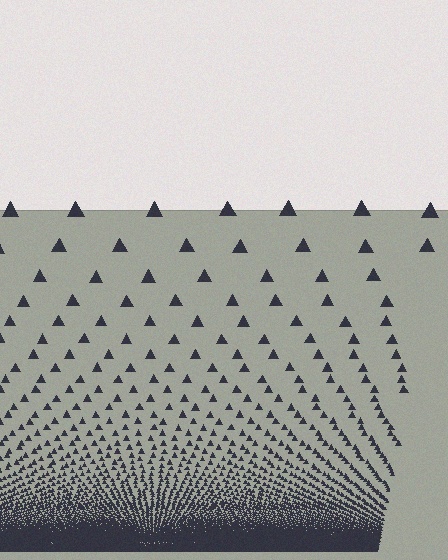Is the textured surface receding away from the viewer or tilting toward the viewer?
The surface appears to tilt toward the viewer. Texture elements get larger and sparser toward the top.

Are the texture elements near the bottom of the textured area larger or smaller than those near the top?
Smaller. The gradient is inverted — elements near the bottom are smaller and denser.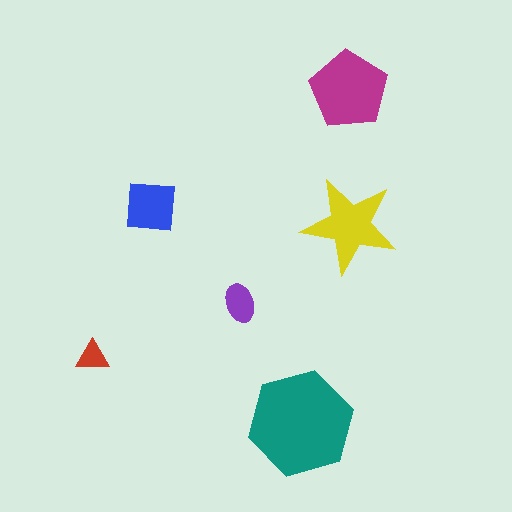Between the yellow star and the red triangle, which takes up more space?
The yellow star.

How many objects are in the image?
There are 6 objects in the image.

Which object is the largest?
The teal hexagon.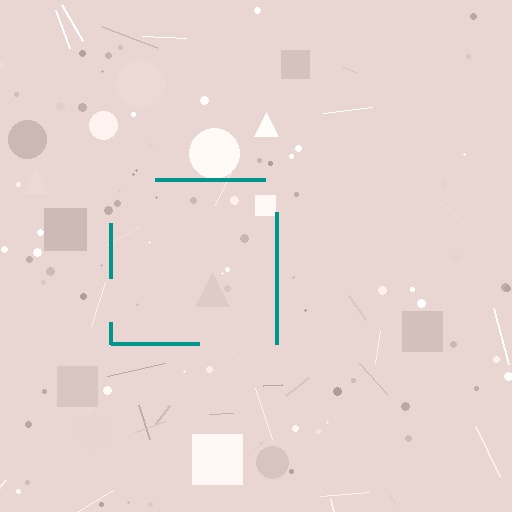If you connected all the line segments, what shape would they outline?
They would outline a square.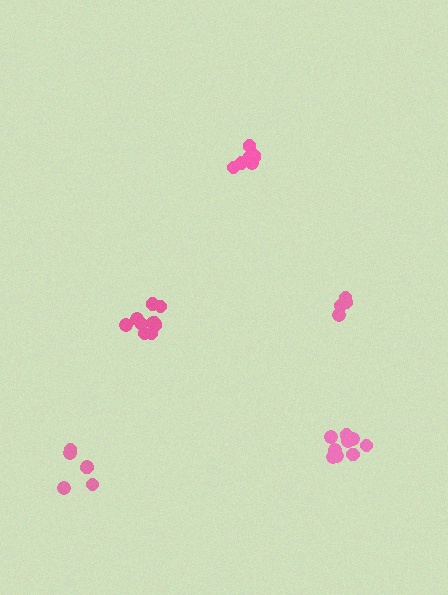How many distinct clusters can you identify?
There are 5 distinct clusters.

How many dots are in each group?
Group 1: 7 dots, Group 2: 10 dots, Group 3: 5 dots, Group 4: 10 dots, Group 5: 6 dots (38 total).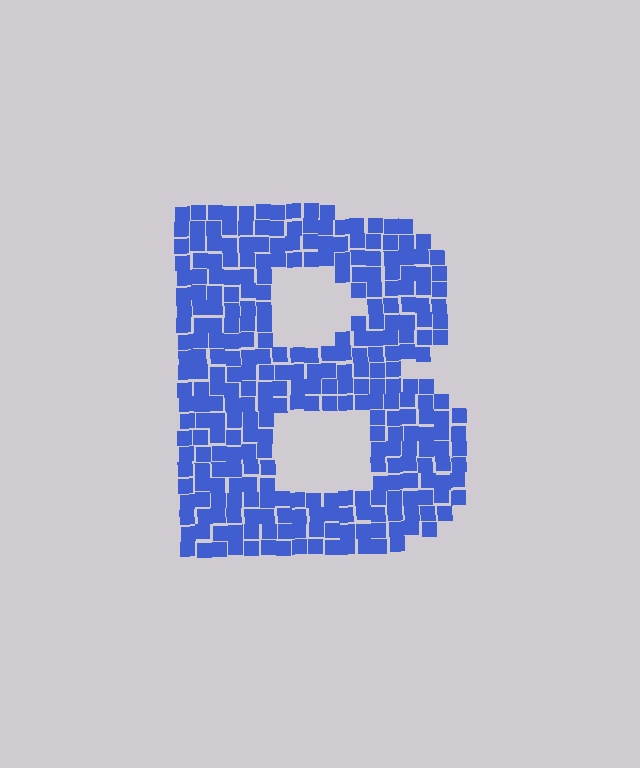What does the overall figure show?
The overall figure shows the letter B.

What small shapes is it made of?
It is made of small squares.